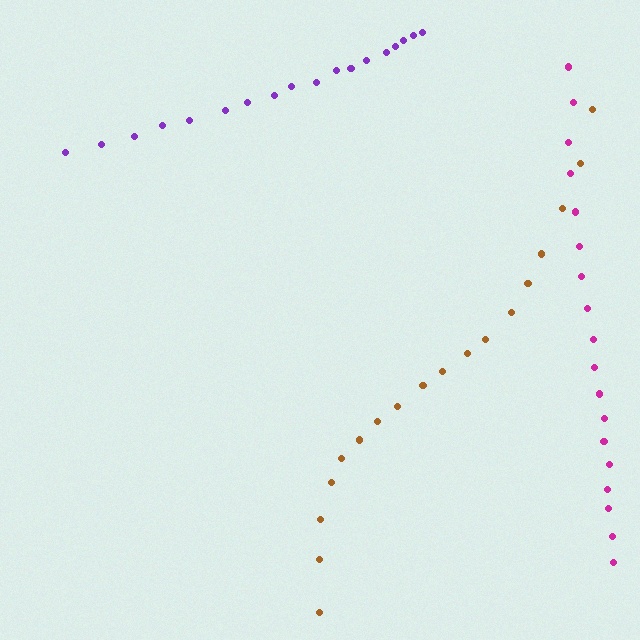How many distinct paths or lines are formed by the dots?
There are 3 distinct paths.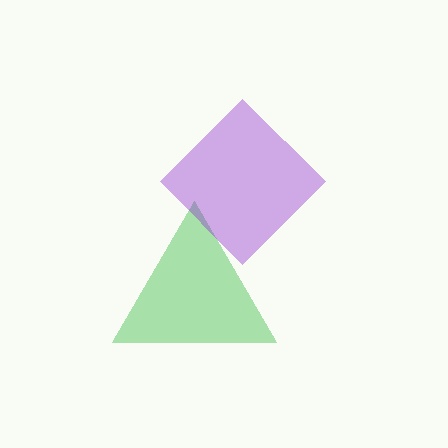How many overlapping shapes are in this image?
There are 2 overlapping shapes in the image.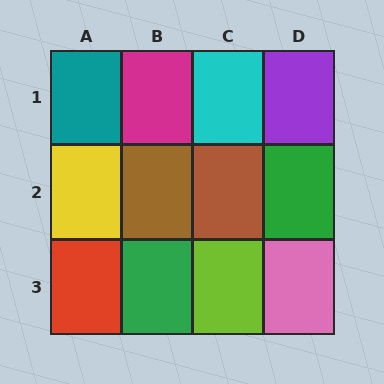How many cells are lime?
1 cell is lime.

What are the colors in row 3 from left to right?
Red, green, lime, pink.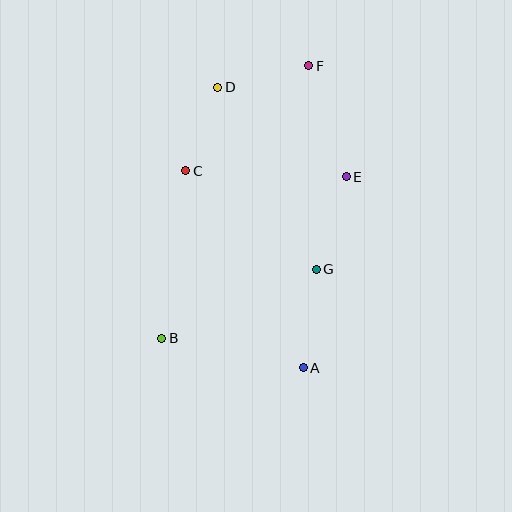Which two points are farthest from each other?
Points B and F are farthest from each other.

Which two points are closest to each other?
Points C and D are closest to each other.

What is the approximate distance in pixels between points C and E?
The distance between C and E is approximately 161 pixels.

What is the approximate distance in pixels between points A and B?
The distance between A and B is approximately 144 pixels.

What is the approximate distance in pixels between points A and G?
The distance between A and G is approximately 99 pixels.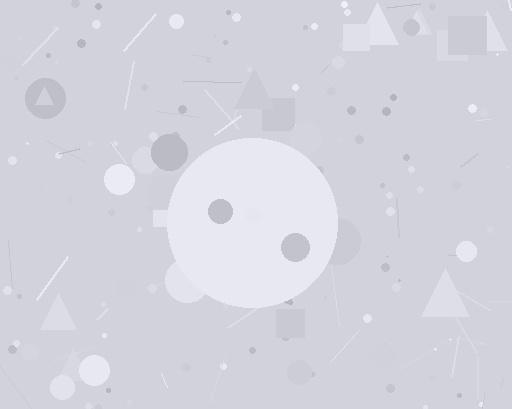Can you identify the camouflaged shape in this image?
The camouflaged shape is a circle.